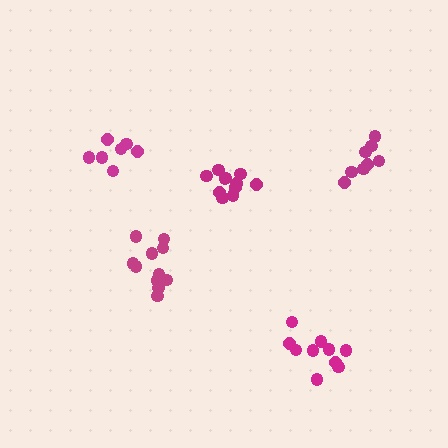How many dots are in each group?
Group 1: 10 dots, Group 2: 8 dots, Group 3: 11 dots, Group 4: 11 dots, Group 5: 7 dots (47 total).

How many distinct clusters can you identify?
There are 5 distinct clusters.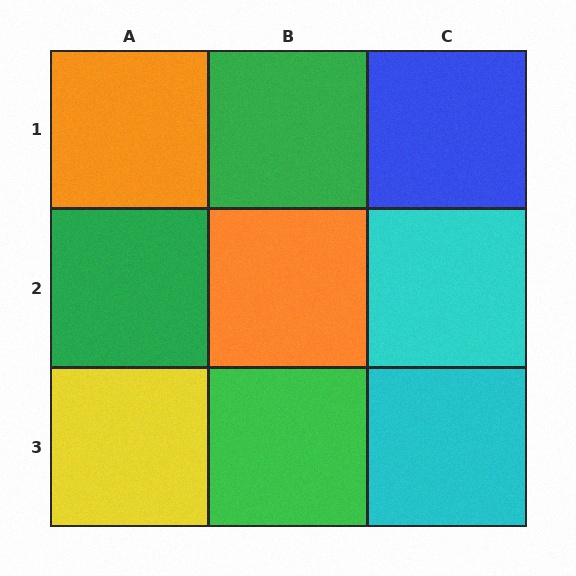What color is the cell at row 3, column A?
Yellow.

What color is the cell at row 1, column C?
Blue.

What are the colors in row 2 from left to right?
Green, orange, cyan.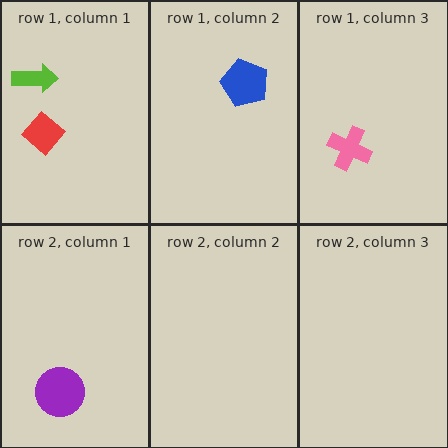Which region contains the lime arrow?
The row 1, column 1 region.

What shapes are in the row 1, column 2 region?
The blue pentagon.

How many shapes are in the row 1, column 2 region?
1.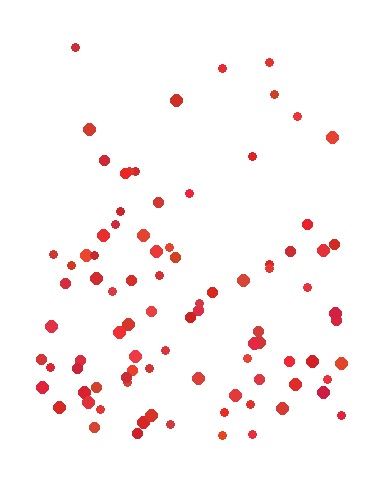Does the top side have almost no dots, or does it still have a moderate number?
Still a moderate number, just noticeably fewer than the bottom.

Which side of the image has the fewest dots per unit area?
The top.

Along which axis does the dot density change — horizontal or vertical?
Vertical.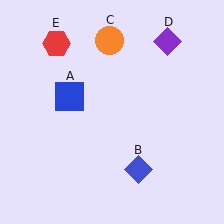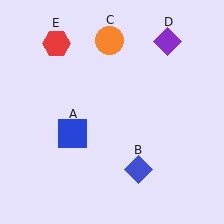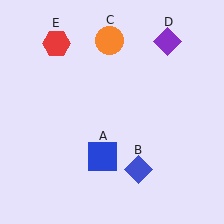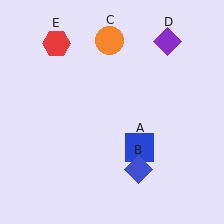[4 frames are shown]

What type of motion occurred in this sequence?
The blue square (object A) rotated counterclockwise around the center of the scene.